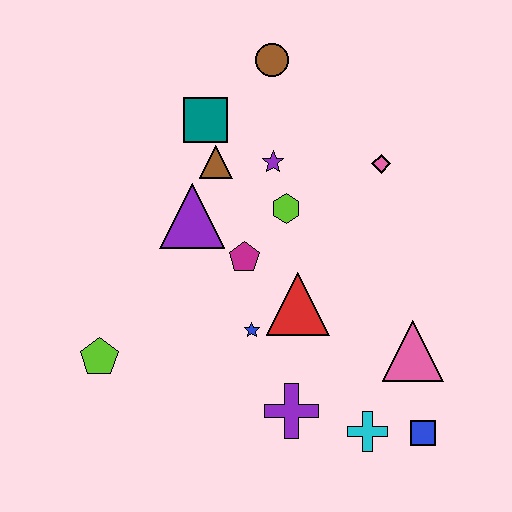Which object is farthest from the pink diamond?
The lime pentagon is farthest from the pink diamond.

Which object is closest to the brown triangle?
The teal square is closest to the brown triangle.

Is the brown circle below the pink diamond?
No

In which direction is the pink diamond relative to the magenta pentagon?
The pink diamond is to the right of the magenta pentagon.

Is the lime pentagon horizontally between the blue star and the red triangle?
No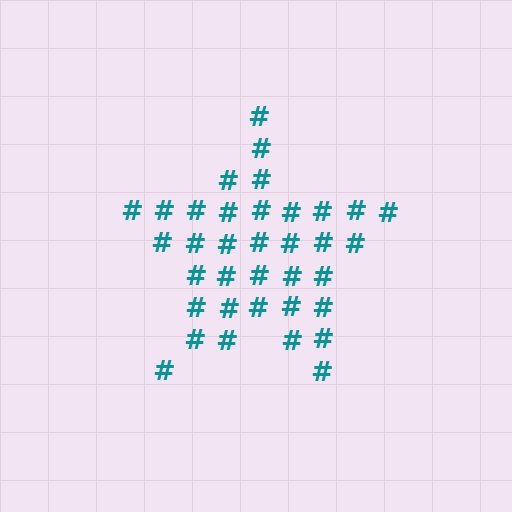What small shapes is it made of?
It is made of small hash symbols.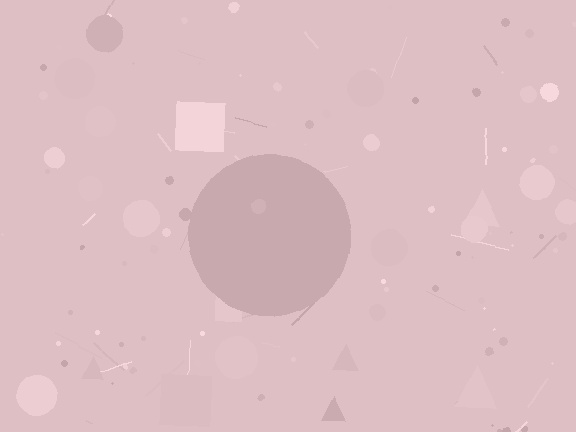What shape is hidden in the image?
A circle is hidden in the image.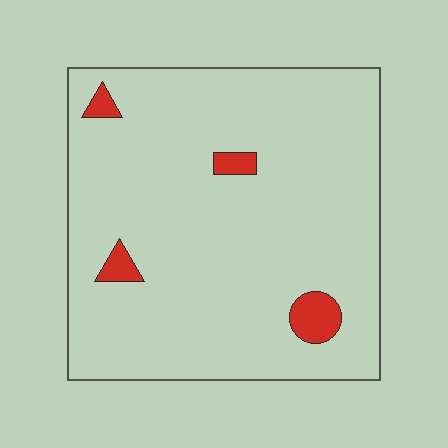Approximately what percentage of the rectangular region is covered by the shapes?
Approximately 5%.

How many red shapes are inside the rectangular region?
4.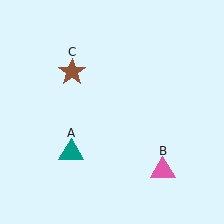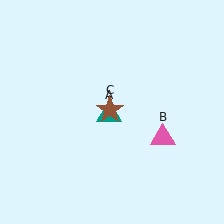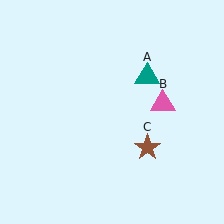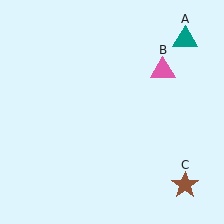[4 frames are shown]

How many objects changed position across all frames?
3 objects changed position: teal triangle (object A), pink triangle (object B), brown star (object C).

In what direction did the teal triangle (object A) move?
The teal triangle (object A) moved up and to the right.